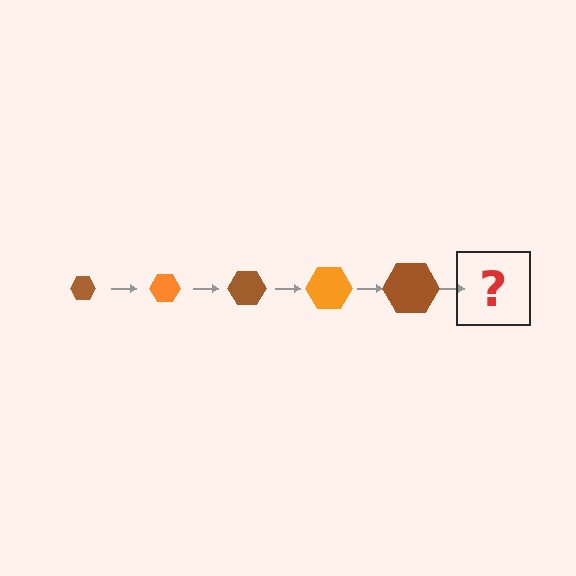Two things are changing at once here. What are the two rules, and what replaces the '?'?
The two rules are that the hexagon grows larger each step and the color cycles through brown and orange. The '?' should be an orange hexagon, larger than the previous one.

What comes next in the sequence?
The next element should be an orange hexagon, larger than the previous one.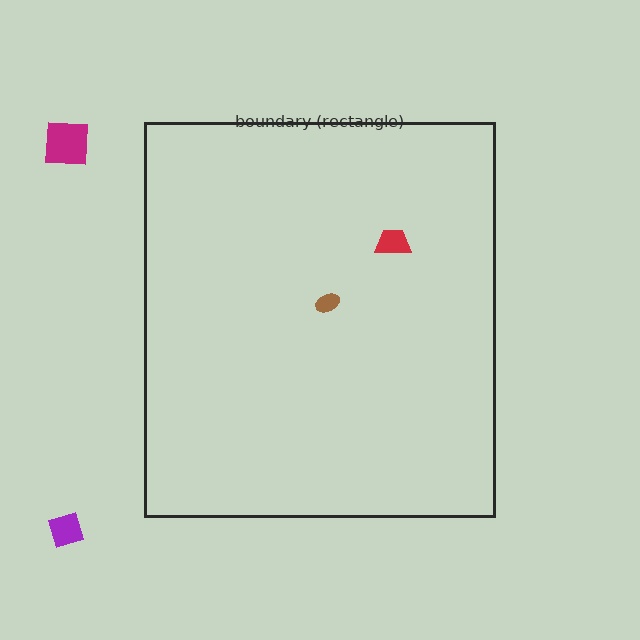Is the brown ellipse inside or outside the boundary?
Inside.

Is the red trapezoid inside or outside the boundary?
Inside.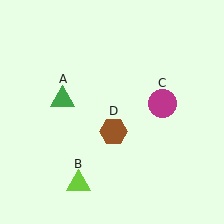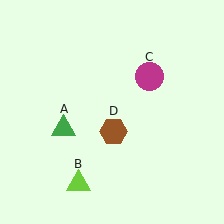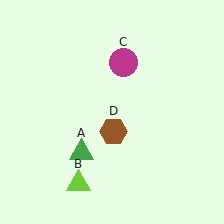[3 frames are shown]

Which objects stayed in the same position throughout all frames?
Lime triangle (object B) and brown hexagon (object D) remained stationary.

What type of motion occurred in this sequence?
The green triangle (object A), magenta circle (object C) rotated counterclockwise around the center of the scene.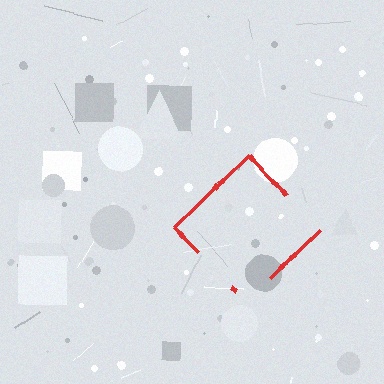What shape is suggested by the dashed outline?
The dashed outline suggests a diamond.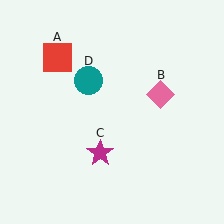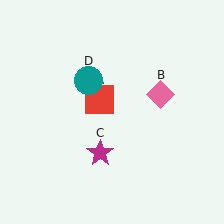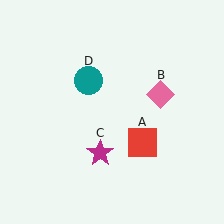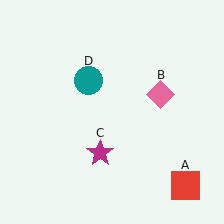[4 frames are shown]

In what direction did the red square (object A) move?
The red square (object A) moved down and to the right.